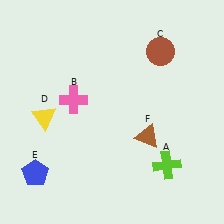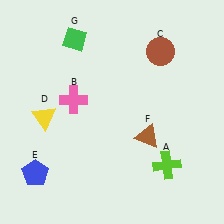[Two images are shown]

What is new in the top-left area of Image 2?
A green diamond (G) was added in the top-left area of Image 2.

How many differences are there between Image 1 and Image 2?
There is 1 difference between the two images.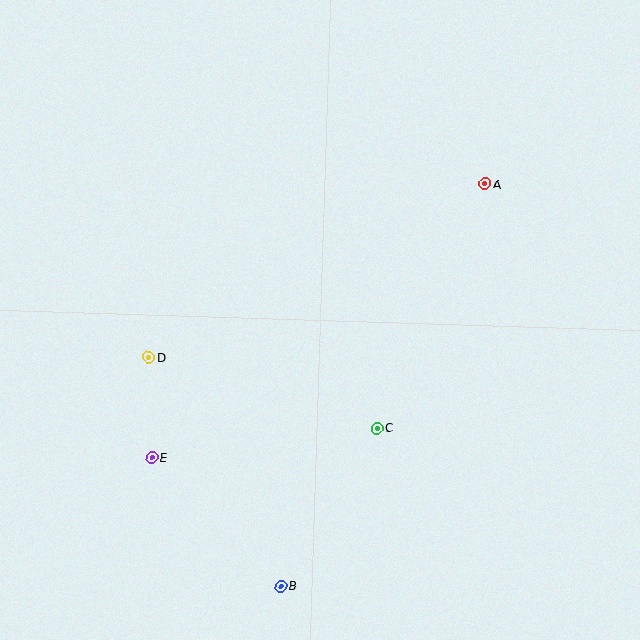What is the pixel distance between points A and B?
The distance between A and B is 451 pixels.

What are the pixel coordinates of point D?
Point D is at (149, 358).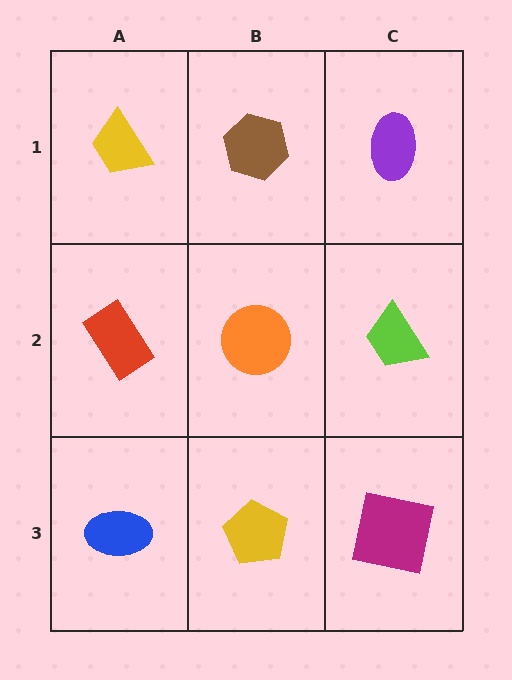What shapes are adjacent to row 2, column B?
A brown hexagon (row 1, column B), a yellow pentagon (row 3, column B), a red rectangle (row 2, column A), a lime trapezoid (row 2, column C).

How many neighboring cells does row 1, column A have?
2.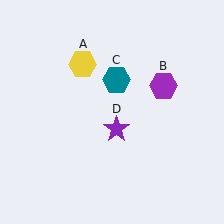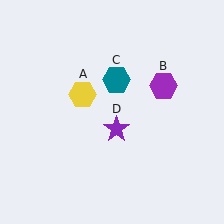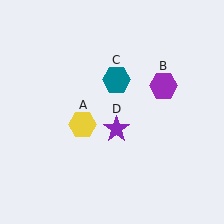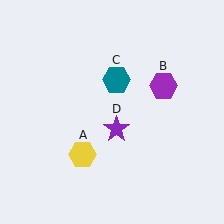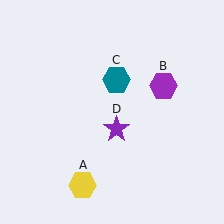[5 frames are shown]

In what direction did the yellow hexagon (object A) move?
The yellow hexagon (object A) moved down.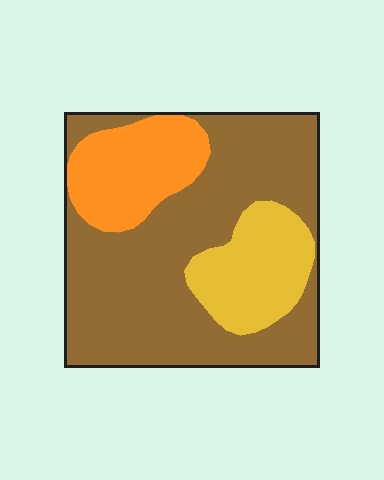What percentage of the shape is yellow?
Yellow takes up about one sixth (1/6) of the shape.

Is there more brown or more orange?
Brown.